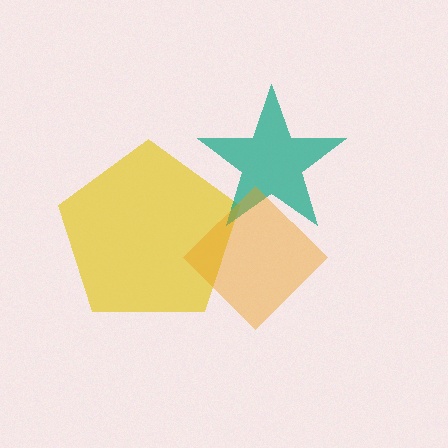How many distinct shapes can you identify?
There are 3 distinct shapes: a yellow pentagon, a teal star, an orange diamond.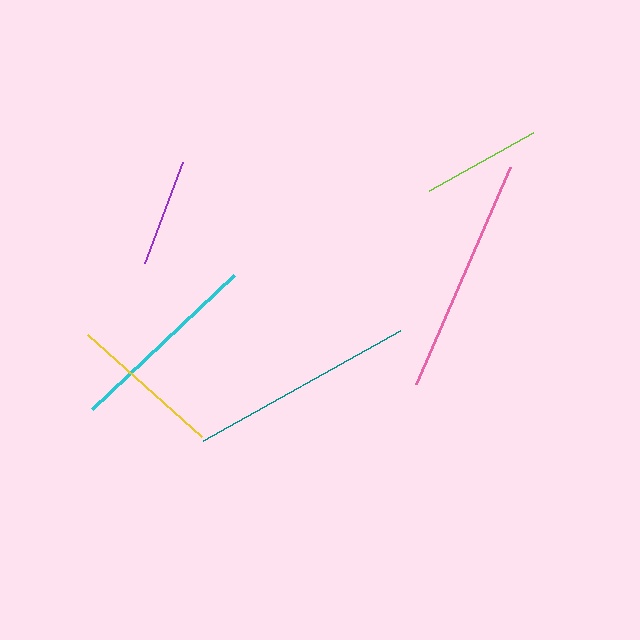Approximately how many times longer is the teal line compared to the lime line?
The teal line is approximately 1.9 times the length of the lime line.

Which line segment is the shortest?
The purple line is the shortest at approximately 107 pixels.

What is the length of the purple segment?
The purple segment is approximately 107 pixels long.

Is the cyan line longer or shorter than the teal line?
The teal line is longer than the cyan line.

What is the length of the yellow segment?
The yellow segment is approximately 154 pixels long.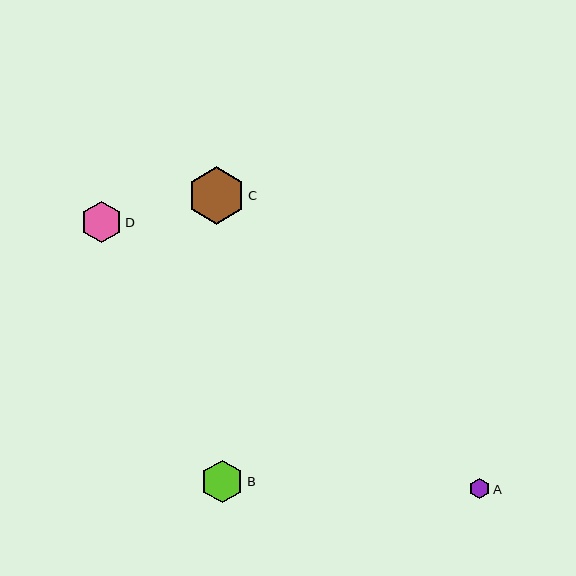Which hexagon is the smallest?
Hexagon A is the smallest with a size of approximately 20 pixels.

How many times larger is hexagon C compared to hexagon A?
Hexagon C is approximately 2.8 times the size of hexagon A.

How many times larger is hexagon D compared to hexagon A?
Hexagon D is approximately 2.0 times the size of hexagon A.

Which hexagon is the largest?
Hexagon C is the largest with a size of approximately 58 pixels.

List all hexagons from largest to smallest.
From largest to smallest: C, B, D, A.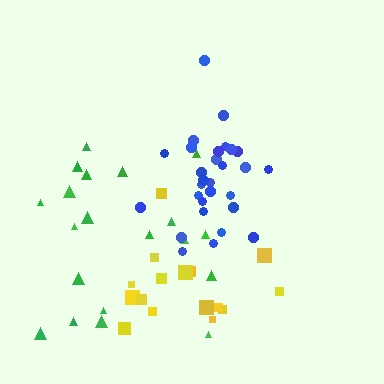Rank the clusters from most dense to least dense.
blue, yellow, green.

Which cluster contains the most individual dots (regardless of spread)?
Blue (29).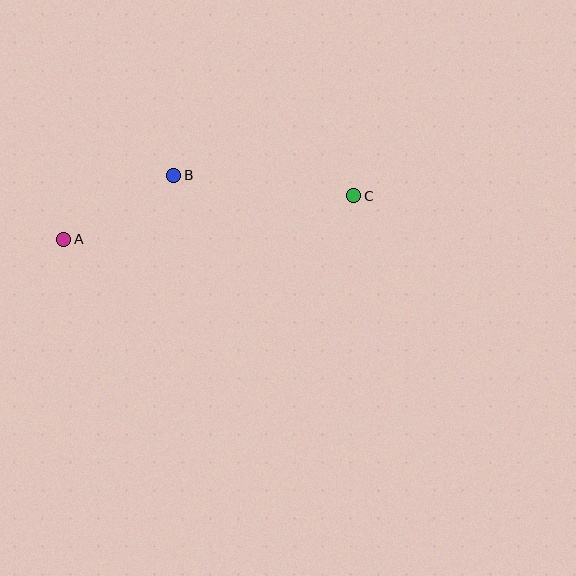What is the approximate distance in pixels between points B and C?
The distance between B and C is approximately 181 pixels.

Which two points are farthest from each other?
Points A and C are farthest from each other.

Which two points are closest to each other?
Points A and B are closest to each other.